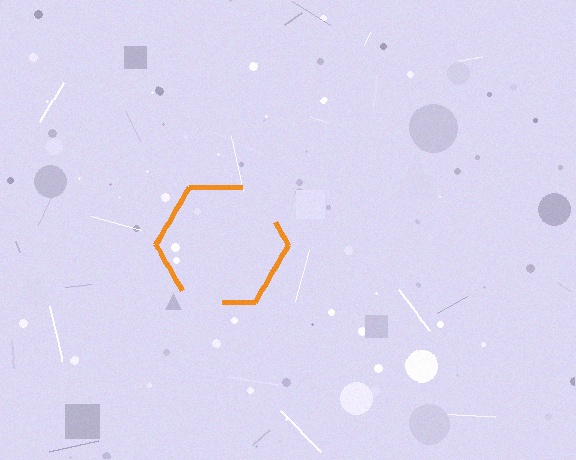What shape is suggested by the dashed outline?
The dashed outline suggests a hexagon.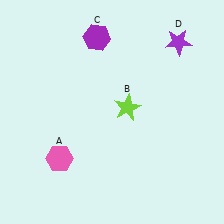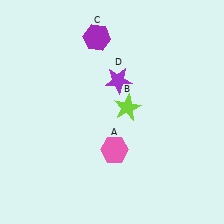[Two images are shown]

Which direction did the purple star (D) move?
The purple star (D) moved left.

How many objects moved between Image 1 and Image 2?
2 objects moved between the two images.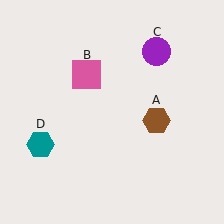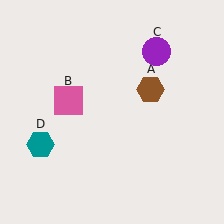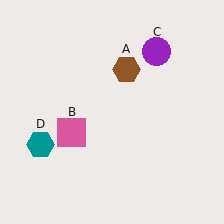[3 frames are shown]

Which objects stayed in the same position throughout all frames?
Purple circle (object C) and teal hexagon (object D) remained stationary.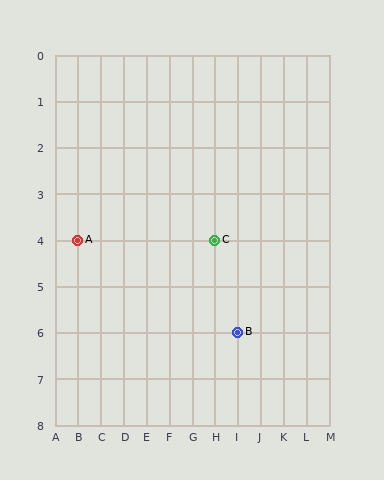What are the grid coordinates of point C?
Point C is at grid coordinates (H, 4).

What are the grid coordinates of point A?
Point A is at grid coordinates (B, 4).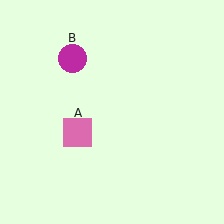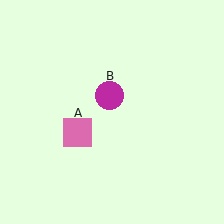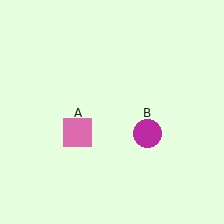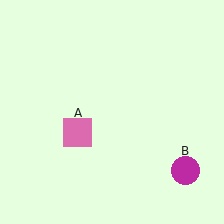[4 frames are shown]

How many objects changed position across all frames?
1 object changed position: magenta circle (object B).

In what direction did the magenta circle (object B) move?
The magenta circle (object B) moved down and to the right.